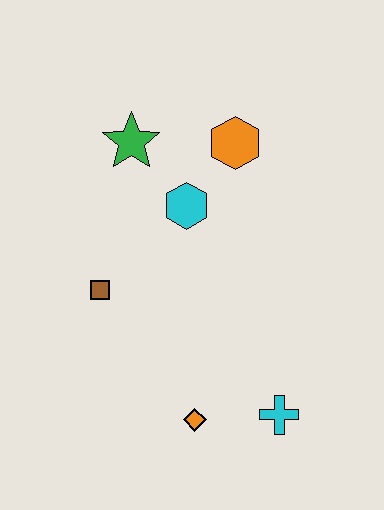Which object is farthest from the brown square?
The cyan cross is farthest from the brown square.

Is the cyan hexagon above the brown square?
Yes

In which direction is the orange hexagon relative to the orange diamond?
The orange hexagon is above the orange diamond.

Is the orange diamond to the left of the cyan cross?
Yes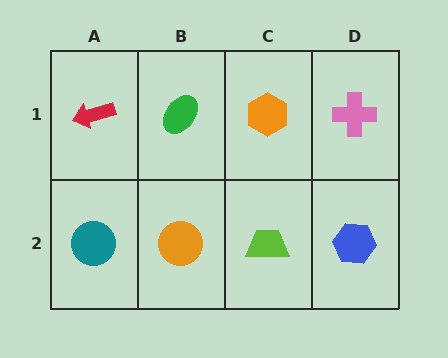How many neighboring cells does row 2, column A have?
2.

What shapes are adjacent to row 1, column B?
An orange circle (row 2, column B), a red arrow (row 1, column A), an orange hexagon (row 1, column C).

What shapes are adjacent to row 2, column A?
A red arrow (row 1, column A), an orange circle (row 2, column B).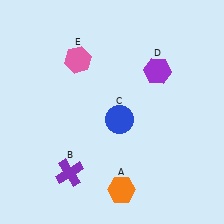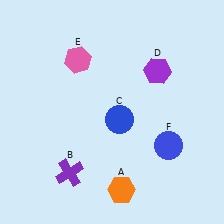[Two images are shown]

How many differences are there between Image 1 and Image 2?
There is 1 difference between the two images.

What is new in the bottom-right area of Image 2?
A blue circle (F) was added in the bottom-right area of Image 2.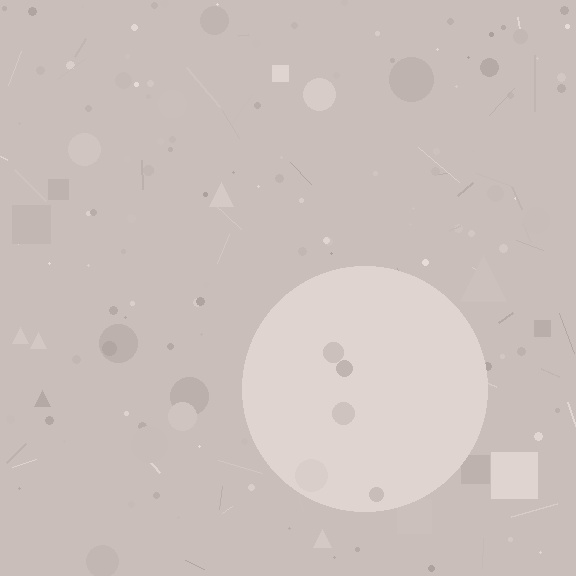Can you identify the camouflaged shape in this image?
The camouflaged shape is a circle.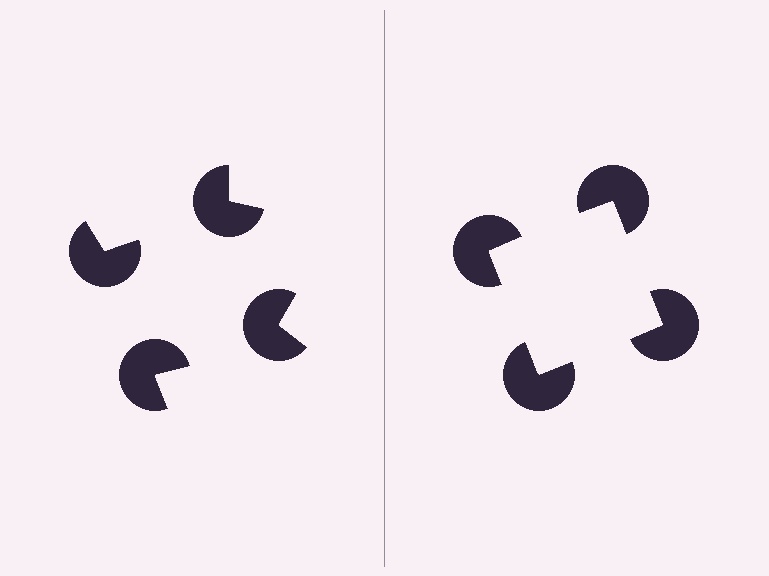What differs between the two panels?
The pac-man discs are positioned identically on both sides; only the wedge orientations differ. On the right they align to a square; on the left they are misaligned.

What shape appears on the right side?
An illusory square.